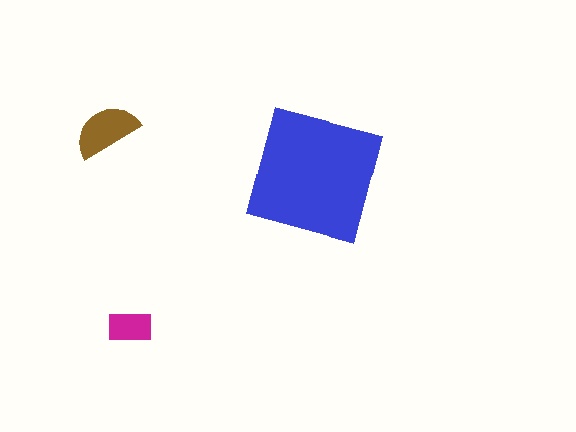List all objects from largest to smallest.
The blue square, the brown semicircle, the magenta rectangle.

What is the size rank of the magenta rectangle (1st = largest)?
3rd.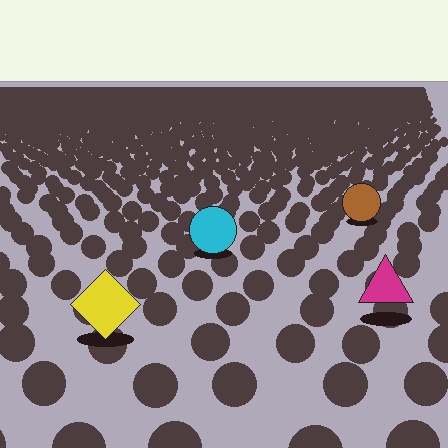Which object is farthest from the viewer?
The brown circle is farthest from the viewer. It appears smaller and the ground texture around it is denser.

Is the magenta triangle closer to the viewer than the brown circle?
Yes. The magenta triangle is closer — you can tell from the texture gradient: the ground texture is coarser near it.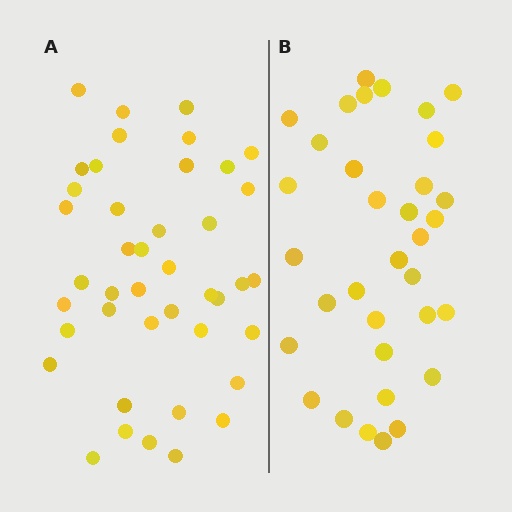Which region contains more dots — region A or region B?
Region A (the left region) has more dots.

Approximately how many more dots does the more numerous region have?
Region A has roughly 8 or so more dots than region B.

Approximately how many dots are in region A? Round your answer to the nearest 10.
About 40 dots. (The exact count is 42, which rounds to 40.)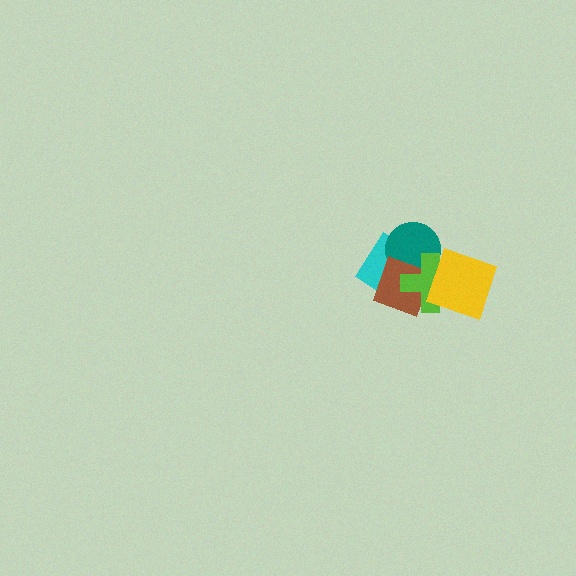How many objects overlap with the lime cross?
4 objects overlap with the lime cross.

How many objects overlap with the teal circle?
3 objects overlap with the teal circle.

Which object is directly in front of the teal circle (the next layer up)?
The brown diamond is directly in front of the teal circle.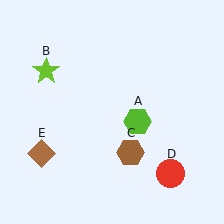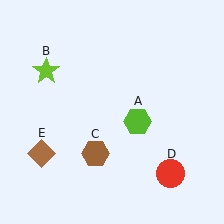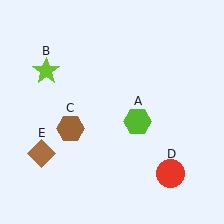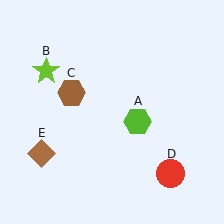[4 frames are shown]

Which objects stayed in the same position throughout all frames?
Lime hexagon (object A) and lime star (object B) and red circle (object D) and brown diamond (object E) remained stationary.